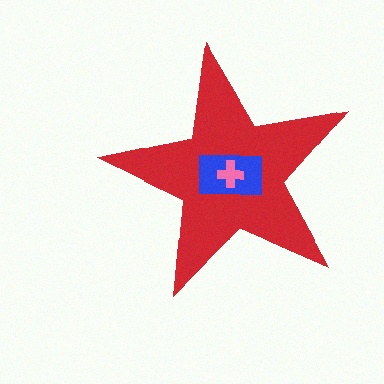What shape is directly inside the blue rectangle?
The pink cross.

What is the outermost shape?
The red star.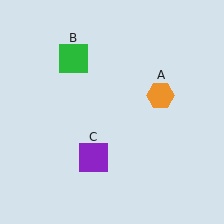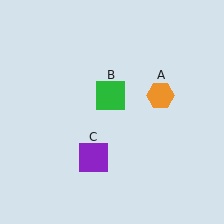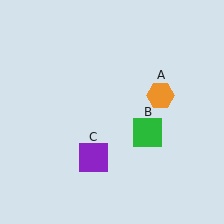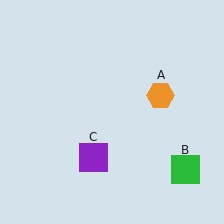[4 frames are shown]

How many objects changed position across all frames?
1 object changed position: green square (object B).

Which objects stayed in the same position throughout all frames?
Orange hexagon (object A) and purple square (object C) remained stationary.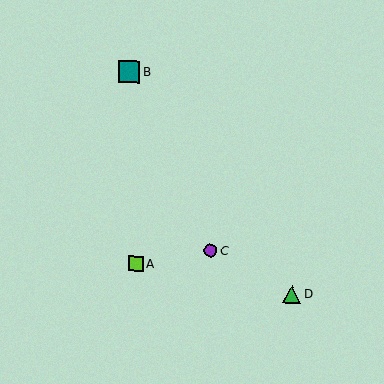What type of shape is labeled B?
Shape B is a teal square.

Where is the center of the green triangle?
The center of the green triangle is at (292, 294).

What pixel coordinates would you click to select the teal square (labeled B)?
Click at (129, 72) to select the teal square B.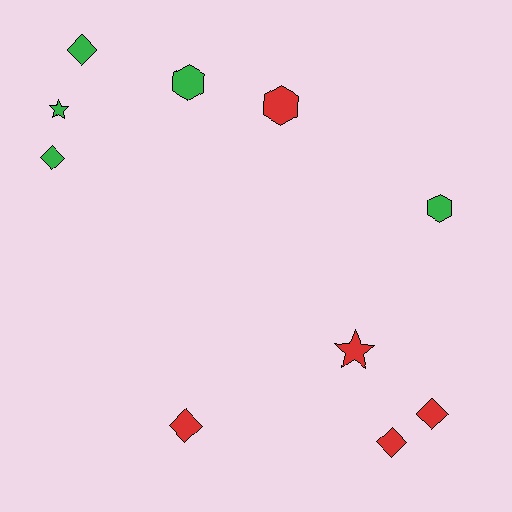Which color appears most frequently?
Green, with 5 objects.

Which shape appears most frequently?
Diamond, with 5 objects.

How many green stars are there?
There is 1 green star.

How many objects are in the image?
There are 10 objects.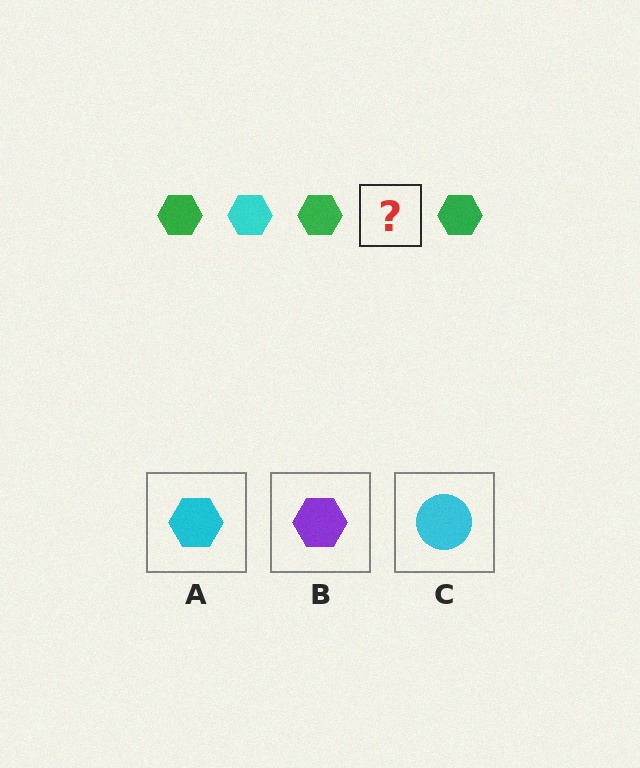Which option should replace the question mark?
Option A.